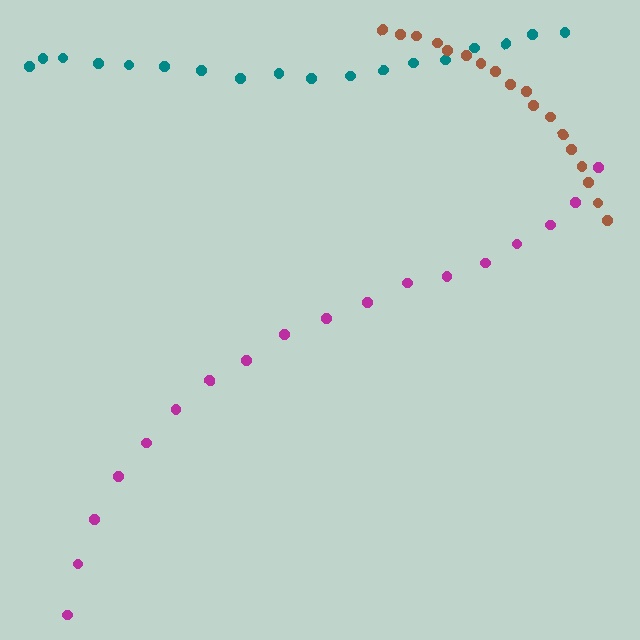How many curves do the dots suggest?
There are 3 distinct paths.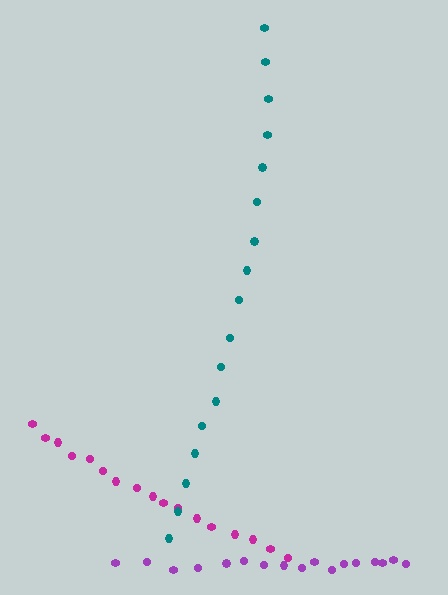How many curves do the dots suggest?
There are 3 distinct paths.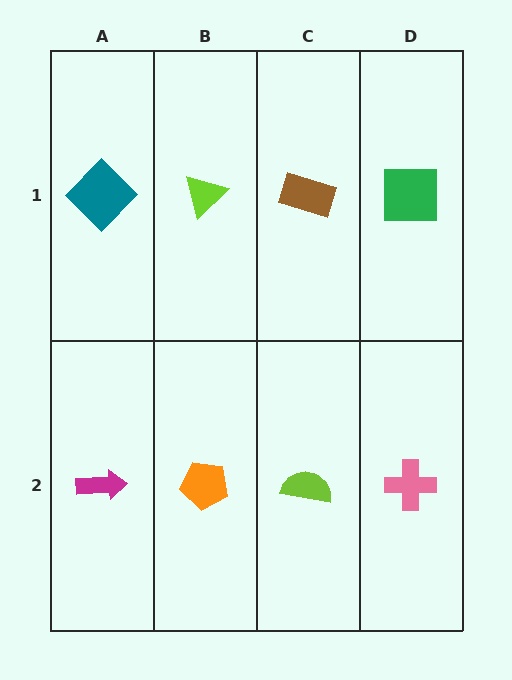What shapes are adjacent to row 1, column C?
A lime semicircle (row 2, column C), a lime triangle (row 1, column B), a green square (row 1, column D).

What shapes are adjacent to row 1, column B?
An orange pentagon (row 2, column B), a teal diamond (row 1, column A), a brown rectangle (row 1, column C).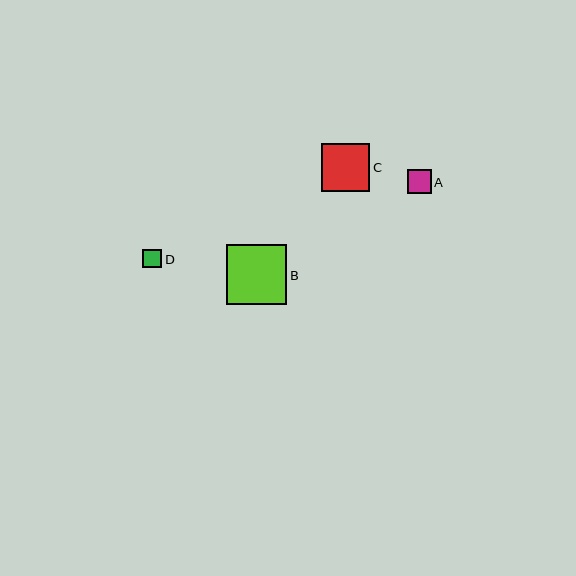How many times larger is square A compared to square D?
Square A is approximately 1.3 times the size of square D.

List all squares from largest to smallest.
From largest to smallest: B, C, A, D.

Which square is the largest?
Square B is the largest with a size of approximately 60 pixels.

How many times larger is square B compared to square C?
Square B is approximately 1.3 times the size of square C.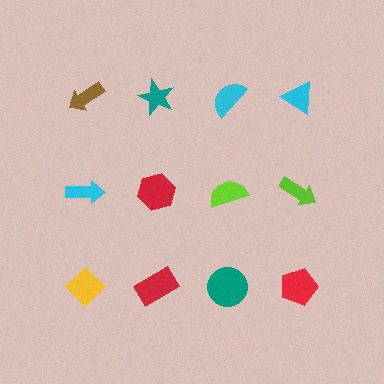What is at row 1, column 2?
A teal star.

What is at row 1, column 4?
A cyan triangle.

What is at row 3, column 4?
A red pentagon.